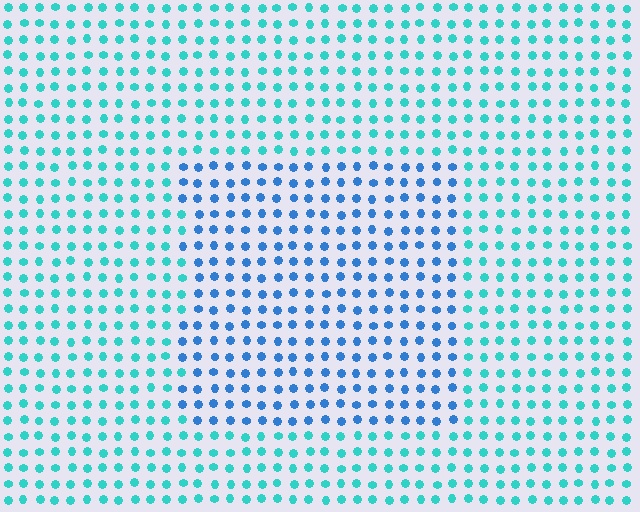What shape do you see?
I see a rectangle.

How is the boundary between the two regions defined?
The boundary is defined purely by a slight shift in hue (about 36 degrees). Spacing, size, and orientation are identical on both sides.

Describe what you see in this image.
The image is filled with small cyan elements in a uniform arrangement. A rectangle-shaped region is visible where the elements are tinted to a slightly different hue, forming a subtle color boundary.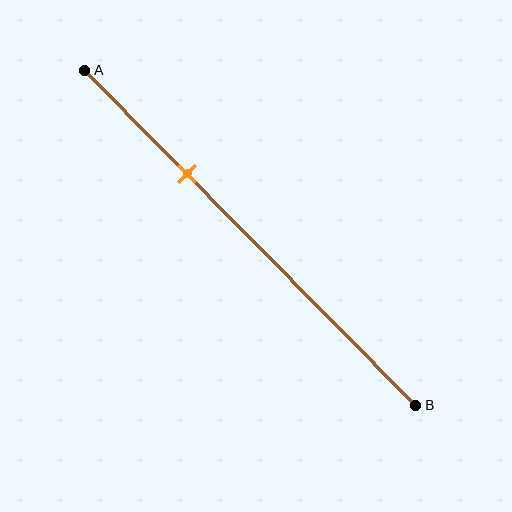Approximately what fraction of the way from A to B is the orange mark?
The orange mark is approximately 30% of the way from A to B.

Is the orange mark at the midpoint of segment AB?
No, the mark is at about 30% from A, not at the 50% midpoint.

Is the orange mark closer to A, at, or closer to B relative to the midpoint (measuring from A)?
The orange mark is closer to point A than the midpoint of segment AB.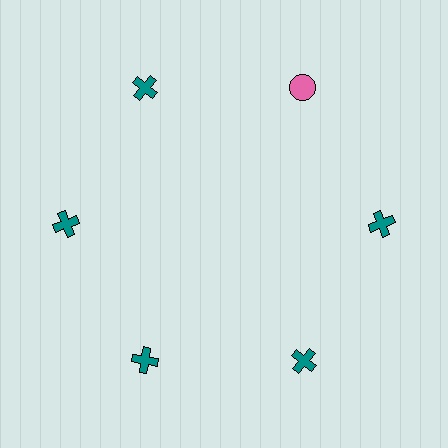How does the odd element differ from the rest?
It differs in both color (pink instead of teal) and shape (circle instead of cross).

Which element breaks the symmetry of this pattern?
The pink circle at roughly the 1 o'clock position breaks the symmetry. All other shapes are teal crosses.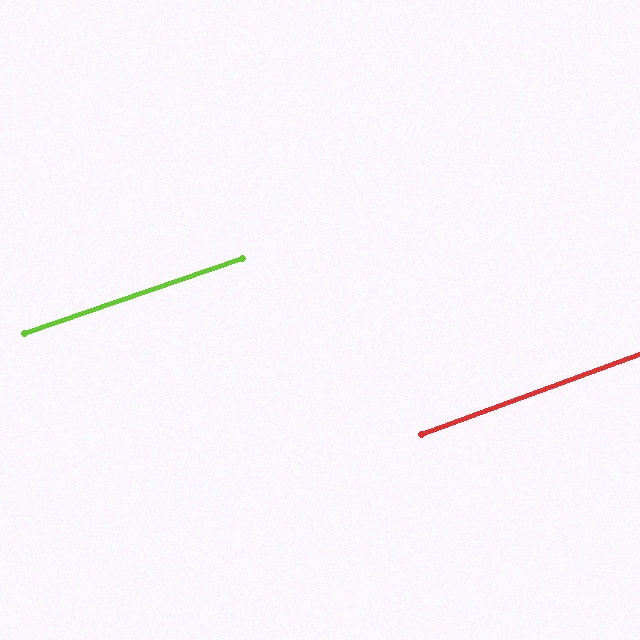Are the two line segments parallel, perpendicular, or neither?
Parallel — their directions differ by only 1.1°.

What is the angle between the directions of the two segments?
Approximately 1 degree.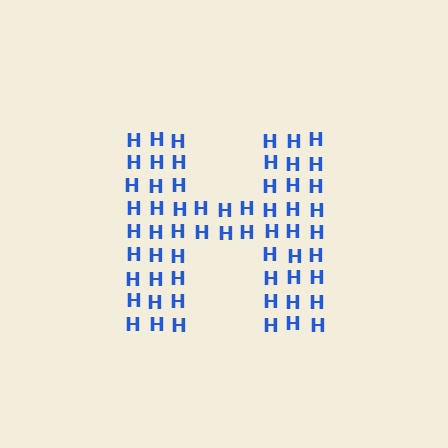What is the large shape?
The large shape is the letter H.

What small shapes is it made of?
It is made of small letter H's.